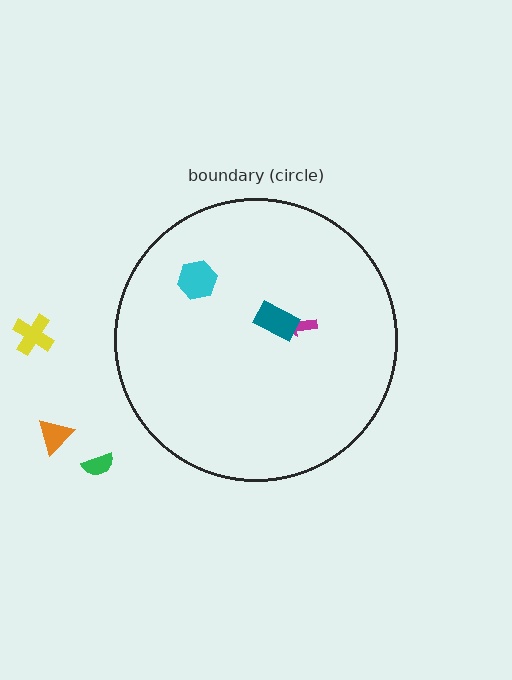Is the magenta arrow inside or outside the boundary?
Inside.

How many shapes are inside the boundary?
3 inside, 3 outside.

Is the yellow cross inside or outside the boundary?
Outside.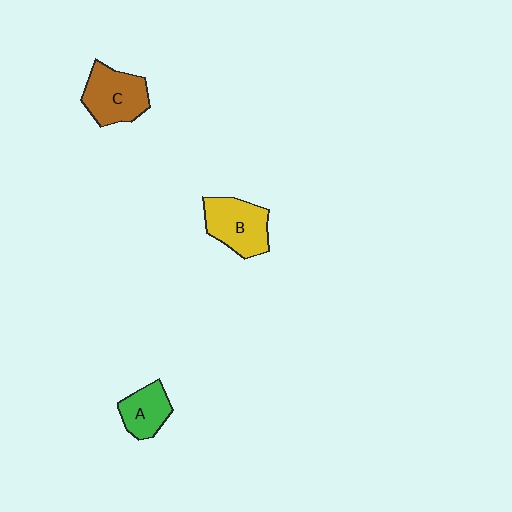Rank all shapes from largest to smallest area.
From largest to smallest: C (brown), B (yellow), A (green).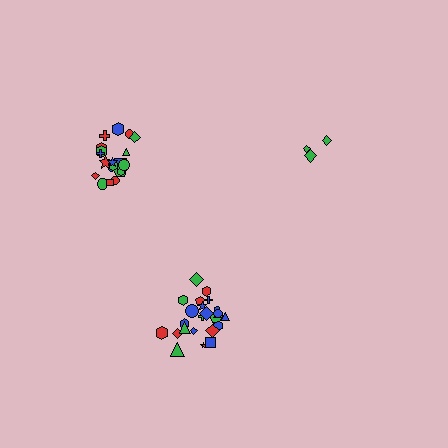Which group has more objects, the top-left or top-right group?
The top-left group.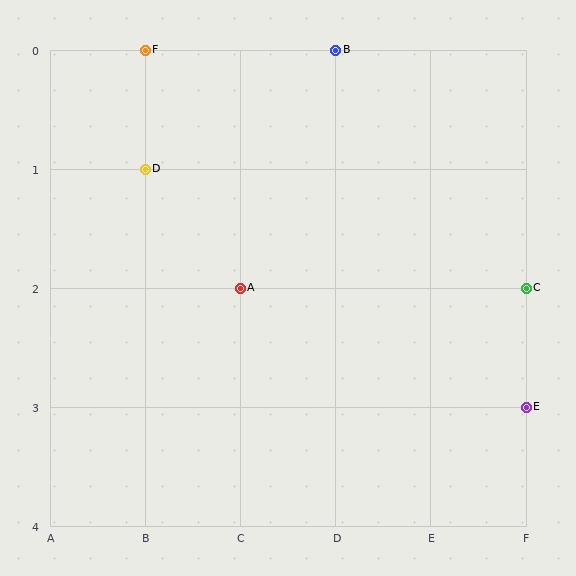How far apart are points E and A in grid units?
Points E and A are 3 columns and 1 row apart (about 3.2 grid units diagonally).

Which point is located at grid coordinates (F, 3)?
Point E is at (F, 3).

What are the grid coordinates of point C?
Point C is at grid coordinates (F, 2).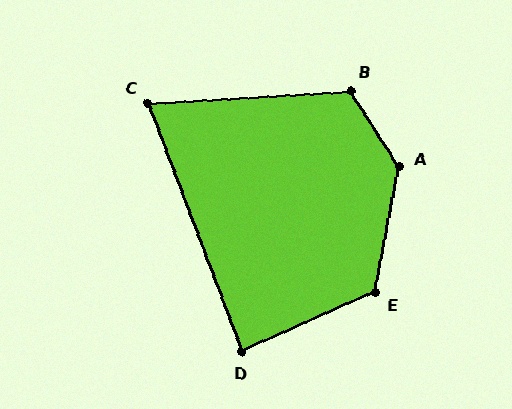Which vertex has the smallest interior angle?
C, at approximately 73 degrees.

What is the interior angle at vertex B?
Approximately 119 degrees (obtuse).